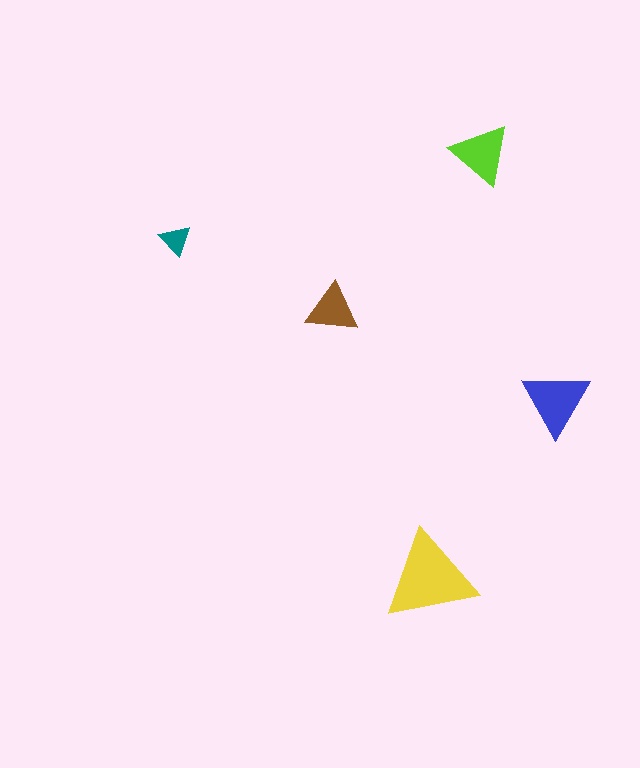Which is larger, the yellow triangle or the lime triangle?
The yellow one.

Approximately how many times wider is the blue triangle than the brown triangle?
About 1.5 times wider.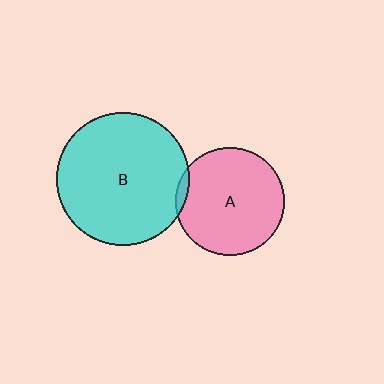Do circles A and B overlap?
Yes.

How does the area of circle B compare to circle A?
Approximately 1.5 times.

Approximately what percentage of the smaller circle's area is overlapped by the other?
Approximately 5%.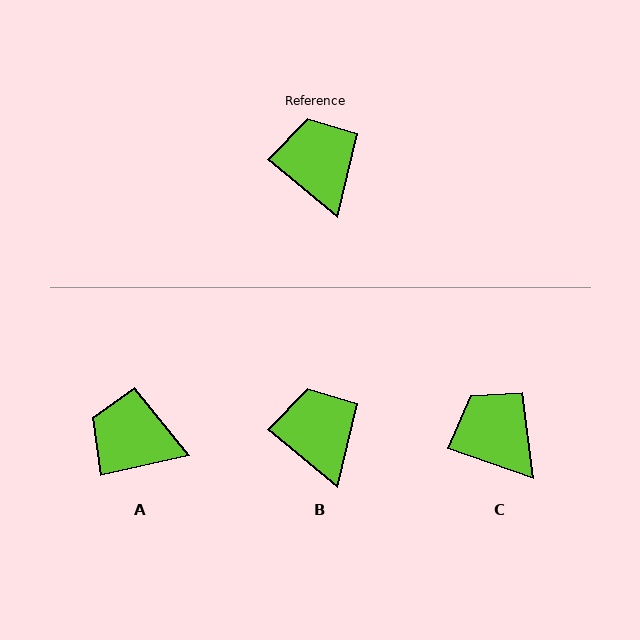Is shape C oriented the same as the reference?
No, it is off by about 21 degrees.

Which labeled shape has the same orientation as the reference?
B.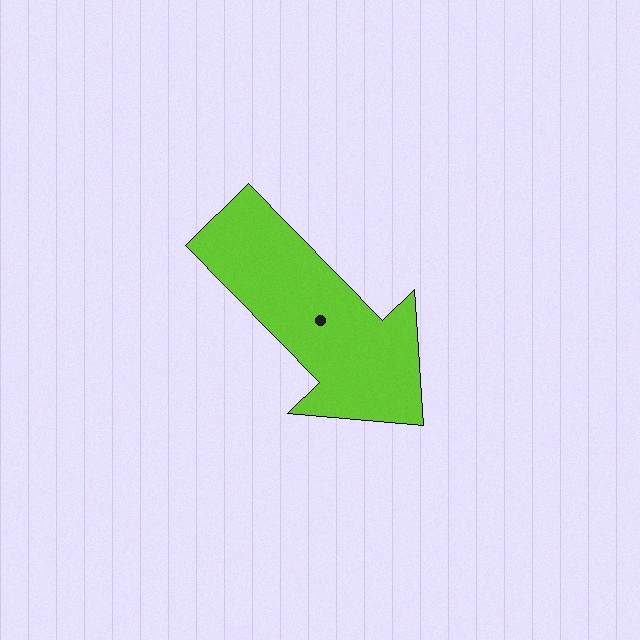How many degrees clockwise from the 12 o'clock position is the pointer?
Approximately 136 degrees.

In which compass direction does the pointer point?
Southeast.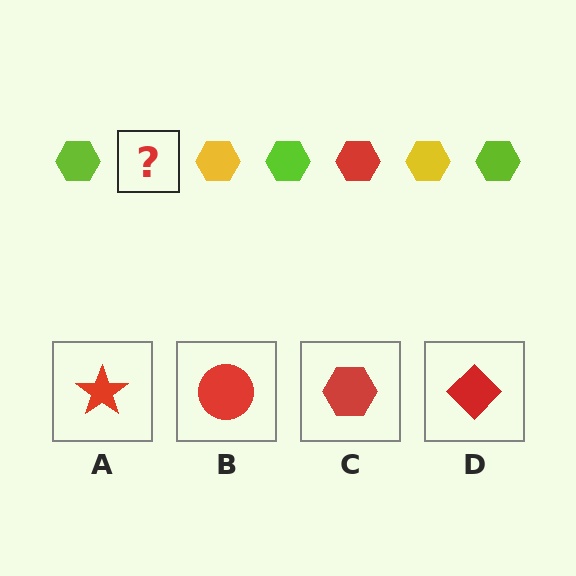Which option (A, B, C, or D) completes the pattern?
C.